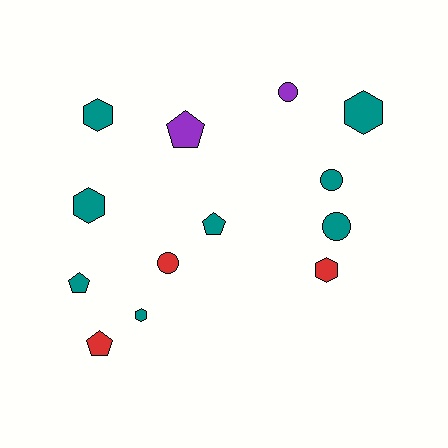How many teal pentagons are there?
There are 2 teal pentagons.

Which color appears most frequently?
Teal, with 8 objects.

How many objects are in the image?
There are 13 objects.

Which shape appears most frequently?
Hexagon, with 5 objects.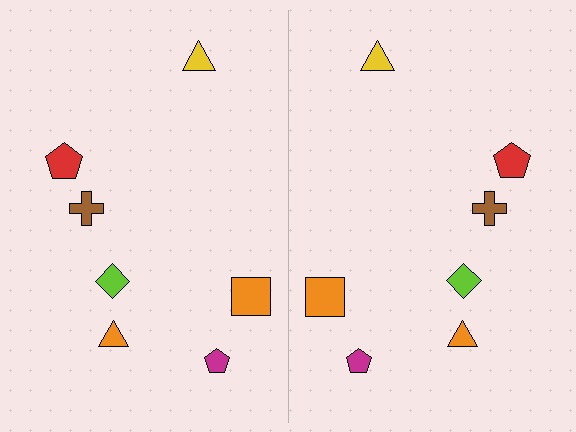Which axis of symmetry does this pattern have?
The pattern has a vertical axis of symmetry running through the center of the image.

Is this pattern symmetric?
Yes, this pattern has bilateral (reflection) symmetry.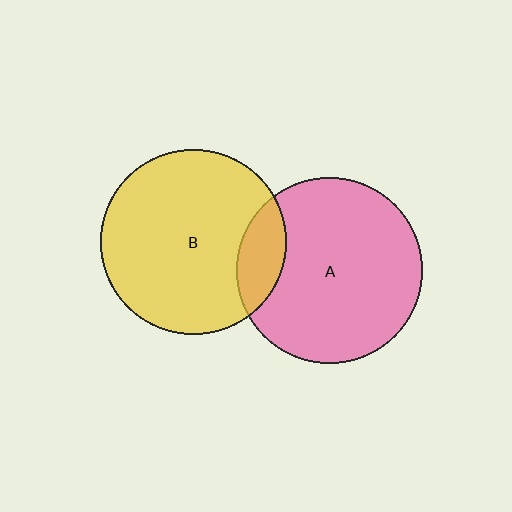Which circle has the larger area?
Circle A (pink).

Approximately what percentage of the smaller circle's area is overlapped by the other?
Approximately 15%.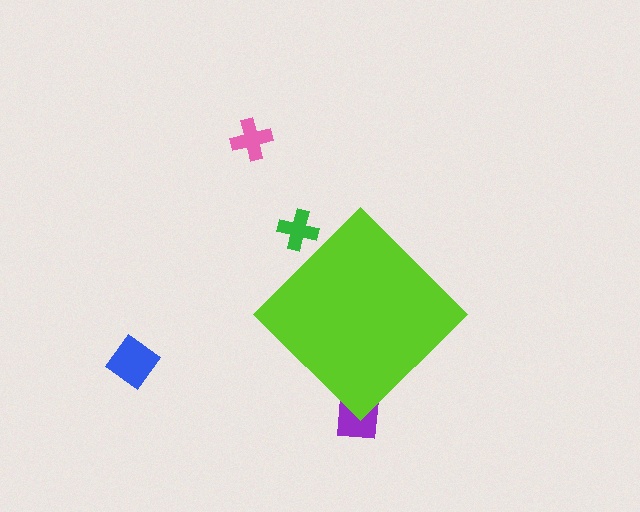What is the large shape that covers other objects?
A lime diamond.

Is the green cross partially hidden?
Yes, the green cross is partially hidden behind the lime diamond.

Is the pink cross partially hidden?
No, the pink cross is fully visible.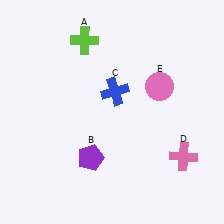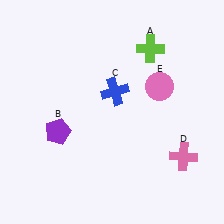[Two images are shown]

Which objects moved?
The objects that moved are: the lime cross (A), the purple pentagon (B).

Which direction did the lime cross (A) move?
The lime cross (A) moved right.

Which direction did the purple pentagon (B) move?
The purple pentagon (B) moved left.